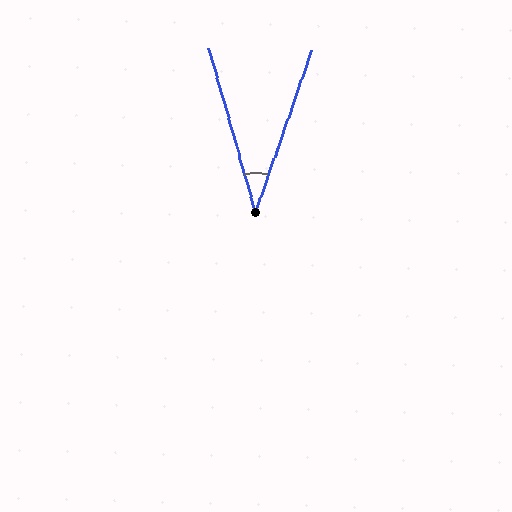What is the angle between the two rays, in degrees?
Approximately 35 degrees.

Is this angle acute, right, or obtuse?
It is acute.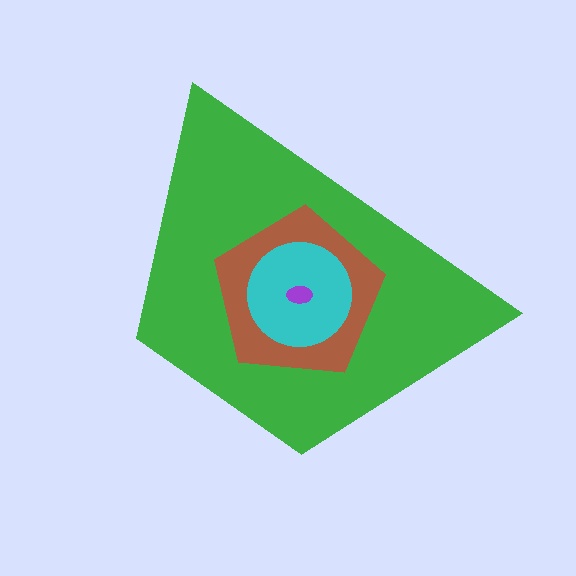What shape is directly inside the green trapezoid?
The brown pentagon.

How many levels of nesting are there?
4.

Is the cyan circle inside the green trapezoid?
Yes.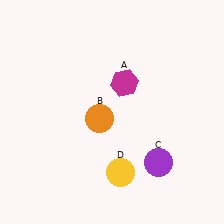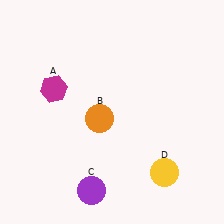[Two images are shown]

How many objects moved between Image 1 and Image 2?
3 objects moved between the two images.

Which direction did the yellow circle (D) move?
The yellow circle (D) moved right.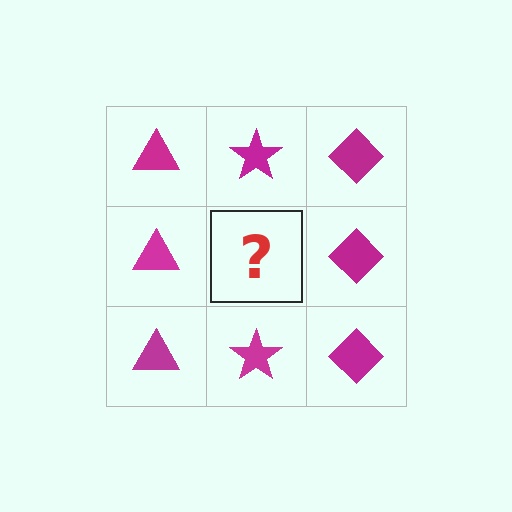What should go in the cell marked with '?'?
The missing cell should contain a magenta star.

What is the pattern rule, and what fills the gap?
The rule is that each column has a consistent shape. The gap should be filled with a magenta star.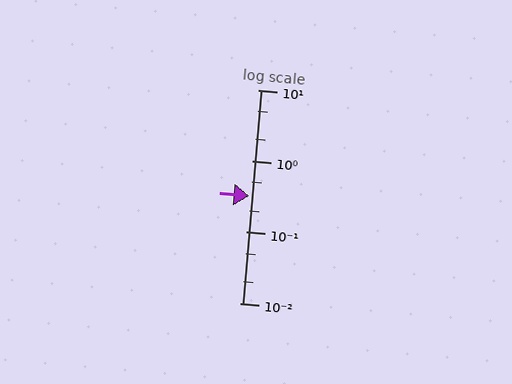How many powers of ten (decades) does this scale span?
The scale spans 3 decades, from 0.01 to 10.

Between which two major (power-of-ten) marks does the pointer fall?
The pointer is between 0.1 and 1.